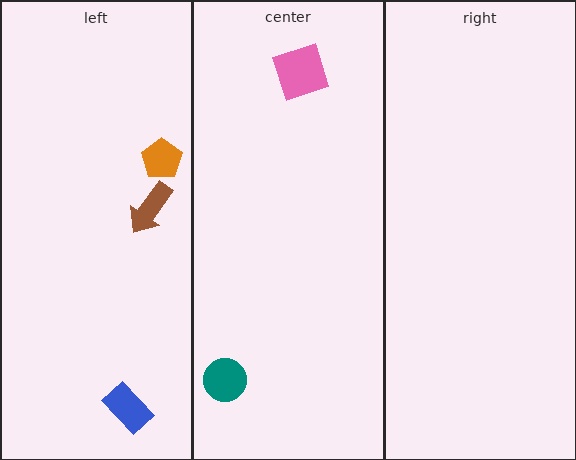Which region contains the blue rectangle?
The left region.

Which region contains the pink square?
The center region.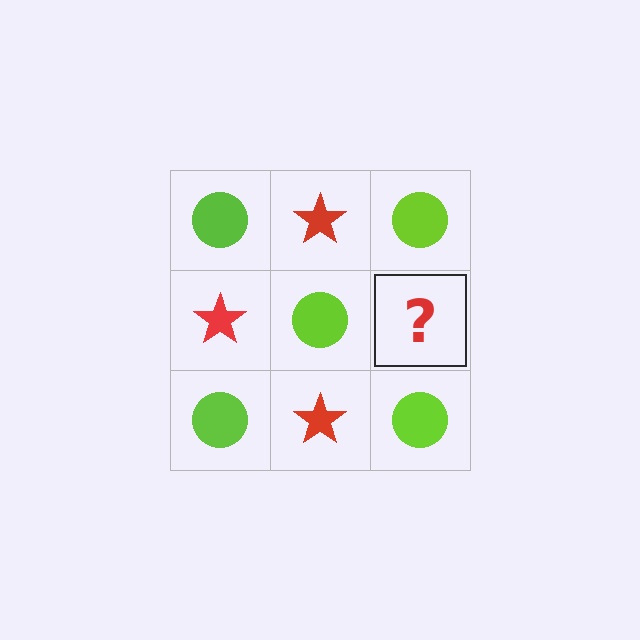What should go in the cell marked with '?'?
The missing cell should contain a red star.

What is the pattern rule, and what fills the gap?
The rule is that it alternates lime circle and red star in a checkerboard pattern. The gap should be filled with a red star.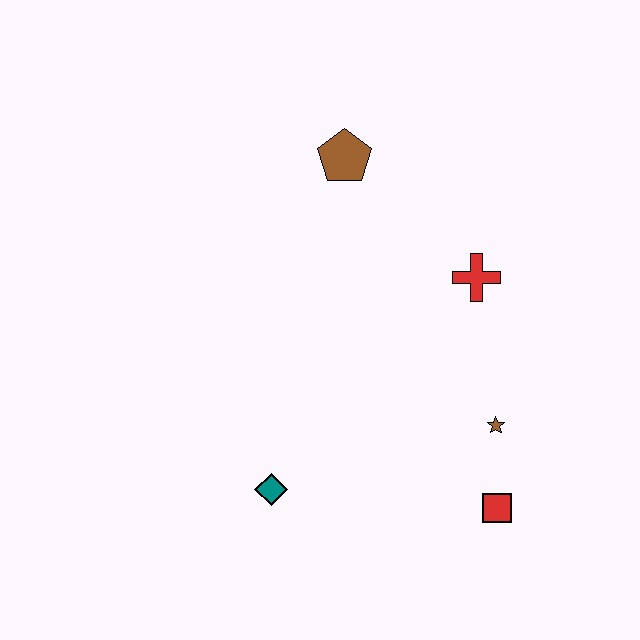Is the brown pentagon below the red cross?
No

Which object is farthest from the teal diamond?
The brown pentagon is farthest from the teal diamond.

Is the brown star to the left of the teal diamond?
No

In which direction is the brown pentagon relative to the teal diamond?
The brown pentagon is above the teal diamond.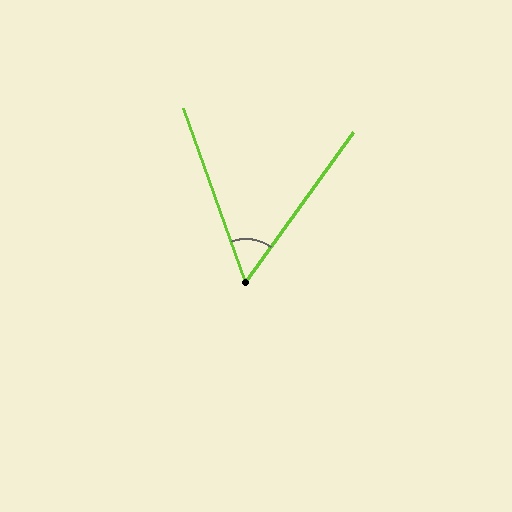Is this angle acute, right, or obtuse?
It is acute.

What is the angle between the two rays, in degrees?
Approximately 55 degrees.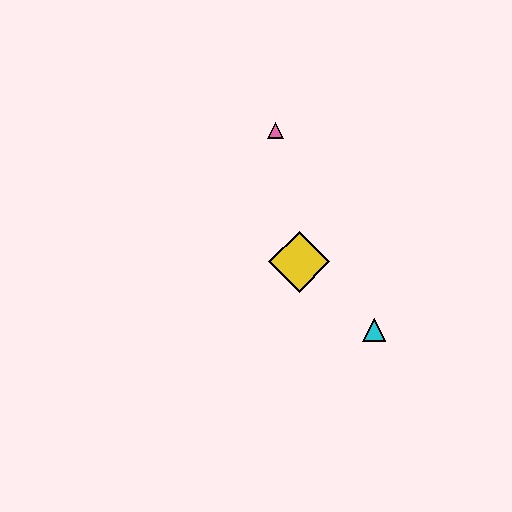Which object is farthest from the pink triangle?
The cyan triangle is farthest from the pink triangle.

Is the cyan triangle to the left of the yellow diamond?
No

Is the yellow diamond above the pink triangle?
No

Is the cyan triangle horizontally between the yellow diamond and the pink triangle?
No